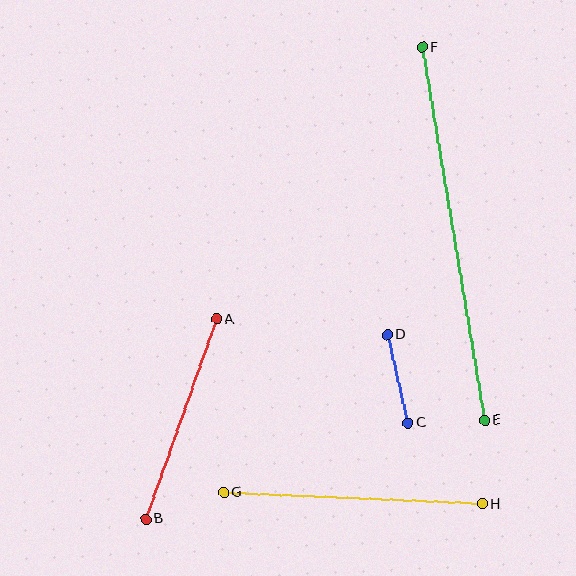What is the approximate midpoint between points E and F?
The midpoint is at approximately (453, 234) pixels.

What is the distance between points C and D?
The distance is approximately 91 pixels.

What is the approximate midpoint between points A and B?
The midpoint is at approximately (181, 419) pixels.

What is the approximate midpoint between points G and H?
The midpoint is at approximately (353, 498) pixels.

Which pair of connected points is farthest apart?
Points E and F are farthest apart.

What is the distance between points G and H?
The distance is approximately 259 pixels.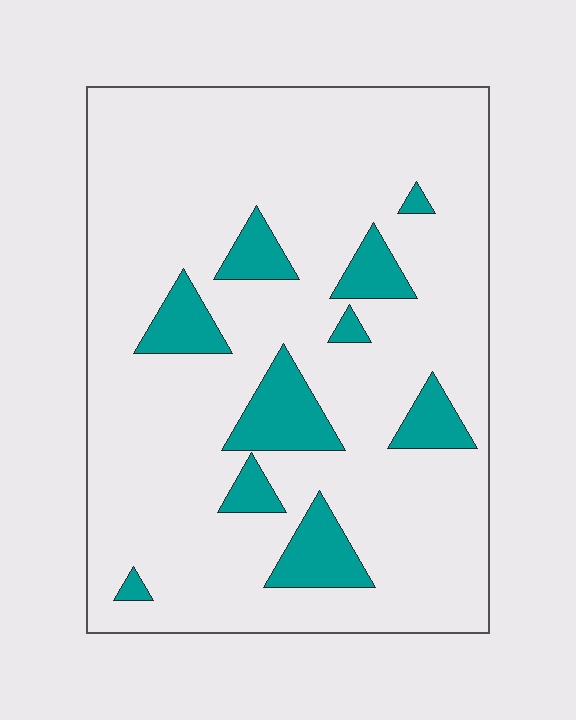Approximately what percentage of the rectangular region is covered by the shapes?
Approximately 15%.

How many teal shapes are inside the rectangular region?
10.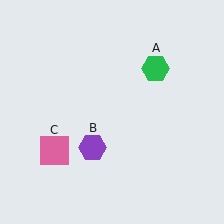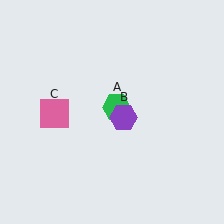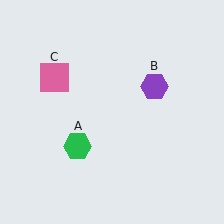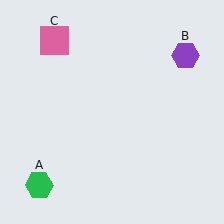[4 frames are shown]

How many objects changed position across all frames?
3 objects changed position: green hexagon (object A), purple hexagon (object B), pink square (object C).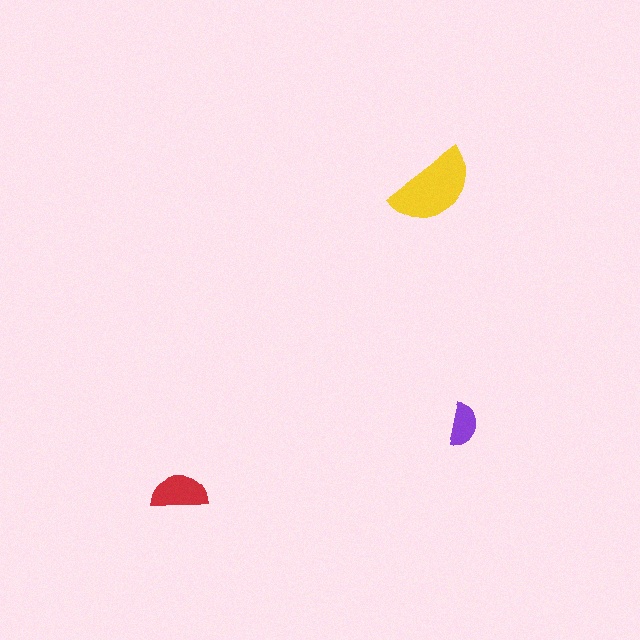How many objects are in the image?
There are 3 objects in the image.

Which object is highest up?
The yellow semicircle is topmost.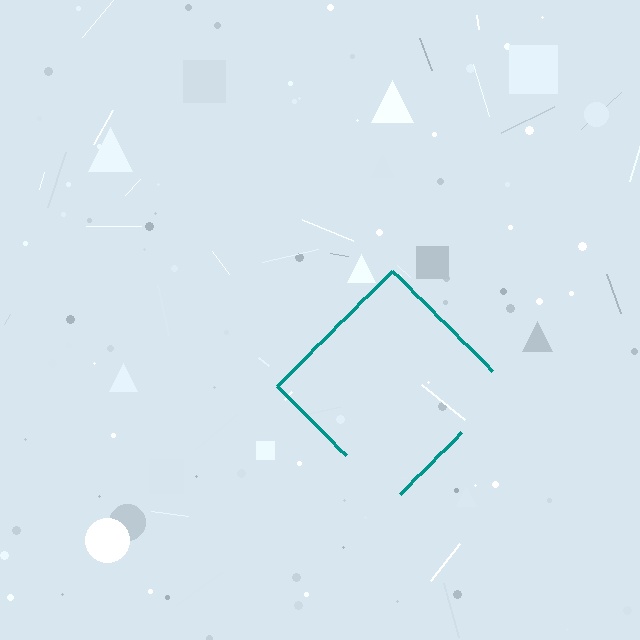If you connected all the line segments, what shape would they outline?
They would outline a diamond.